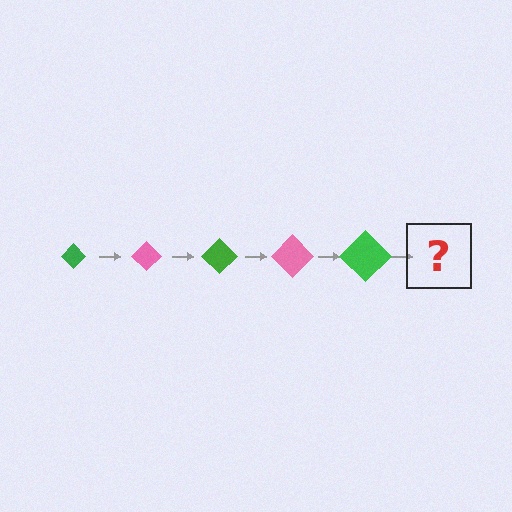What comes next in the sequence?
The next element should be a pink diamond, larger than the previous one.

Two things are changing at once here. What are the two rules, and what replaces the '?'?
The two rules are that the diamond grows larger each step and the color cycles through green and pink. The '?' should be a pink diamond, larger than the previous one.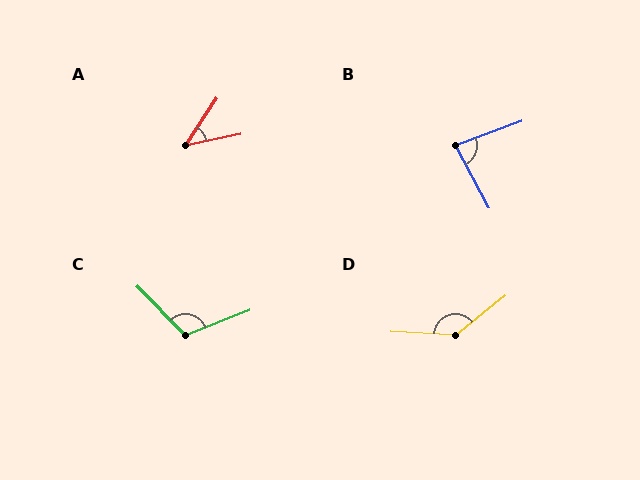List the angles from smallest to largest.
A (45°), B (82°), C (113°), D (138°).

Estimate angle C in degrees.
Approximately 113 degrees.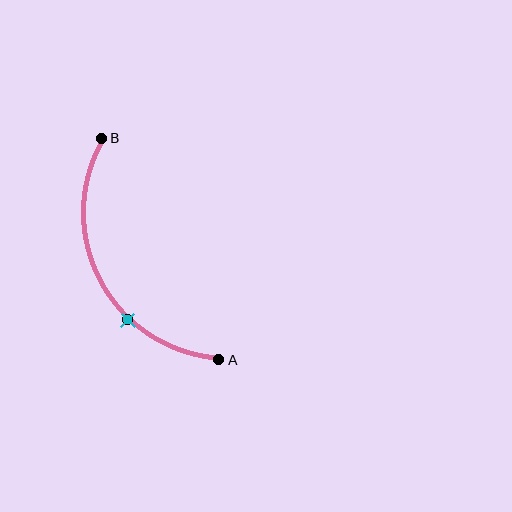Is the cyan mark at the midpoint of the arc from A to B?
No. The cyan mark lies on the arc but is closer to endpoint A. The arc midpoint would be at the point on the curve equidistant along the arc from both A and B.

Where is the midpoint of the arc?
The arc midpoint is the point on the curve farthest from the straight line joining A and B. It sits to the left of that line.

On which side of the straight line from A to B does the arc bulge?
The arc bulges to the left of the straight line connecting A and B.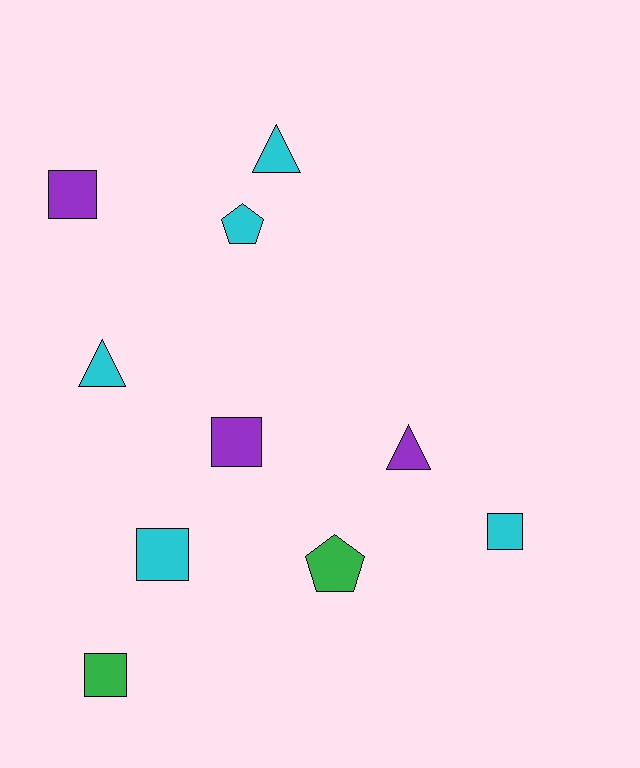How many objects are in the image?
There are 10 objects.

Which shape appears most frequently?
Square, with 5 objects.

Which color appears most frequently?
Cyan, with 5 objects.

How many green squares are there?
There is 1 green square.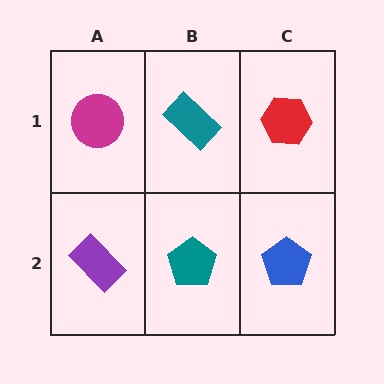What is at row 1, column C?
A red hexagon.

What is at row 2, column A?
A purple rectangle.